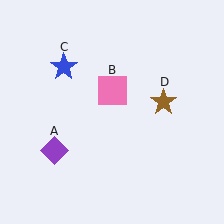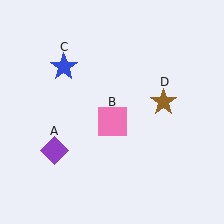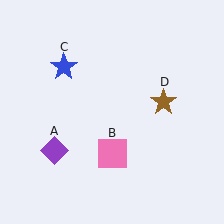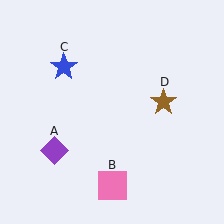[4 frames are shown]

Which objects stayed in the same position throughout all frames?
Purple diamond (object A) and blue star (object C) and brown star (object D) remained stationary.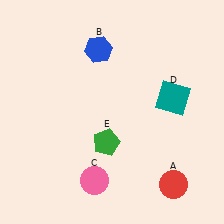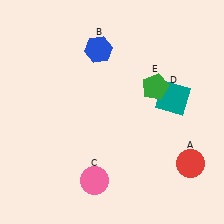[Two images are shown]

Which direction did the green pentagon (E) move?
The green pentagon (E) moved up.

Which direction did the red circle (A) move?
The red circle (A) moved up.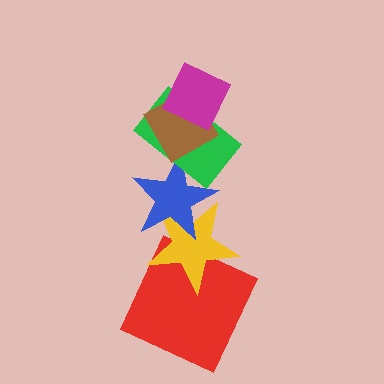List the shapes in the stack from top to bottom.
From top to bottom: the magenta diamond, the brown diamond, the green rectangle, the blue star, the yellow star, the red square.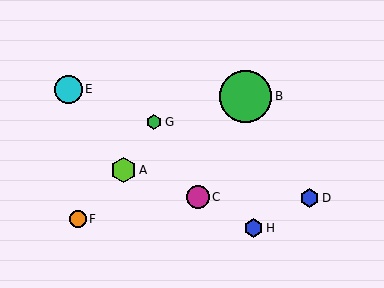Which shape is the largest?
The green circle (labeled B) is the largest.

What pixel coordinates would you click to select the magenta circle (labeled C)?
Click at (198, 197) to select the magenta circle C.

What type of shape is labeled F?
Shape F is an orange circle.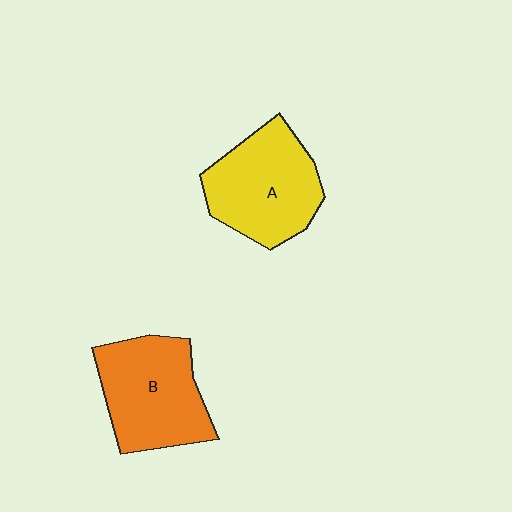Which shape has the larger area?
Shape B (orange).